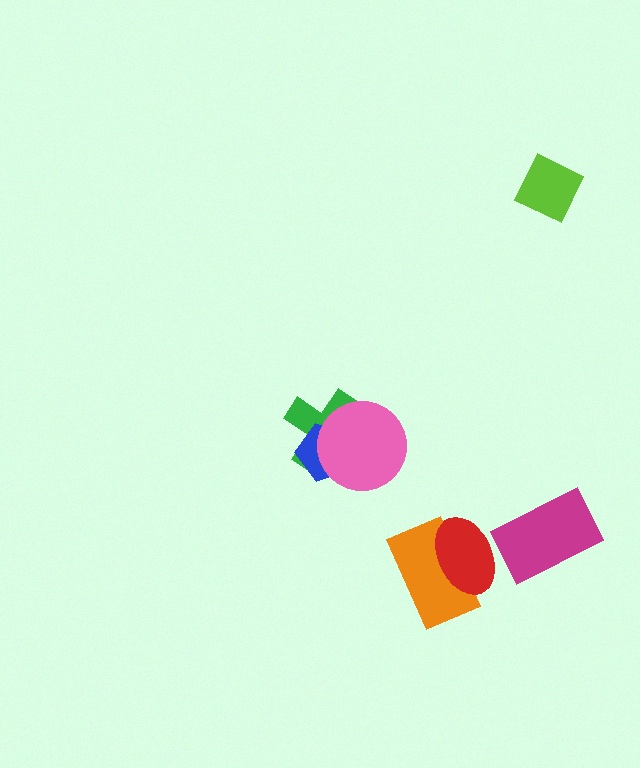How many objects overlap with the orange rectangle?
1 object overlaps with the orange rectangle.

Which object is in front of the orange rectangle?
The red ellipse is in front of the orange rectangle.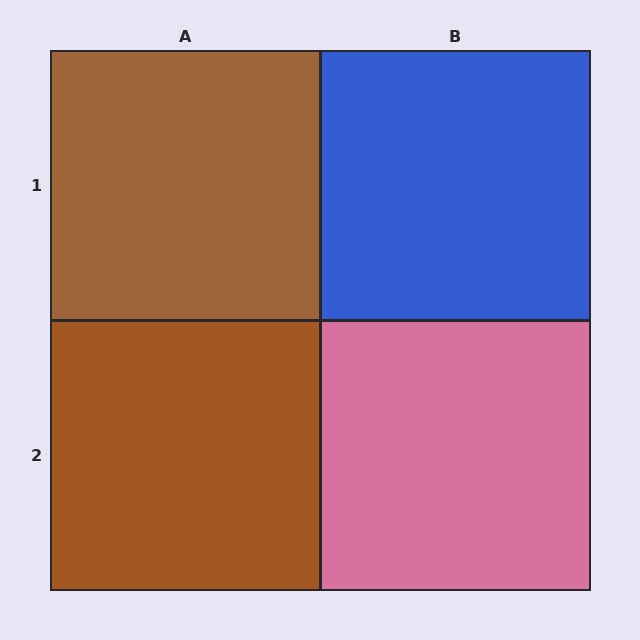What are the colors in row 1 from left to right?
Brown, blue.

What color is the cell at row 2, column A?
Brown.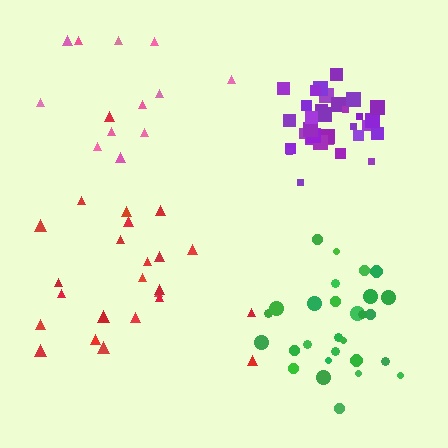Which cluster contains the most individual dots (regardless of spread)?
Purple (35).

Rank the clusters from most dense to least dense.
purple, green, red, pink.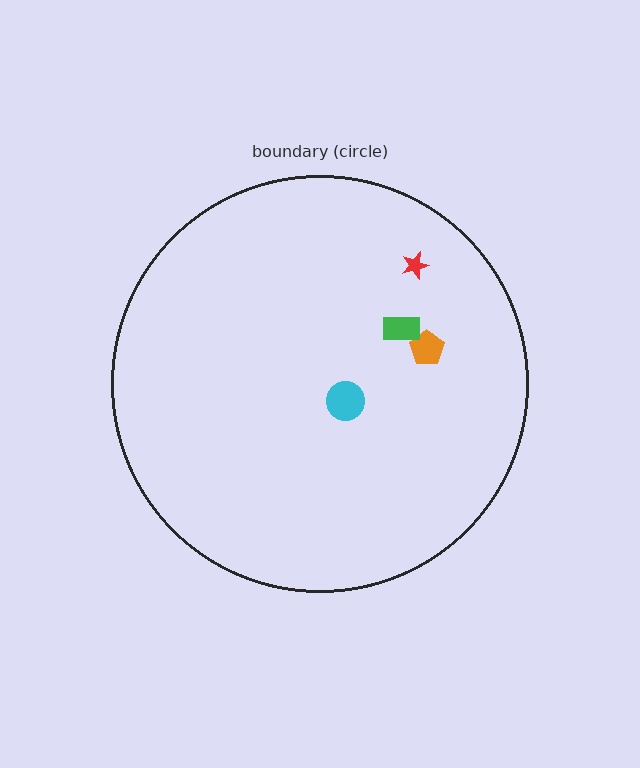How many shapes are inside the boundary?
4 inside, 0 outside.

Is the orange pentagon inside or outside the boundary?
Inside.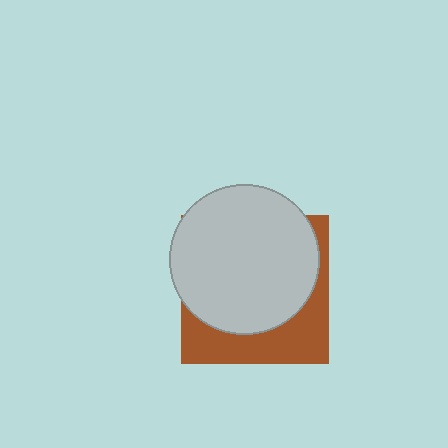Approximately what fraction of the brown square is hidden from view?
Roughly 66% of the brown square is hidden behind the light gray circle.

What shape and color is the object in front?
The object in front is a light gray circle.